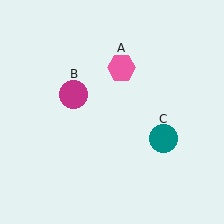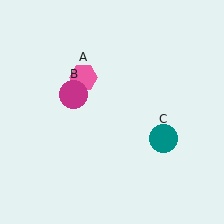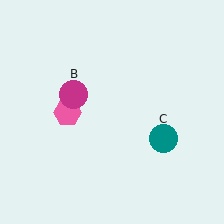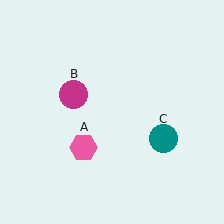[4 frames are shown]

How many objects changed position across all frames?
1 object changed position: pink hexagon (object A).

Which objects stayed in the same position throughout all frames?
Magenta circle (object B) and teal circle (object C) remained stationary.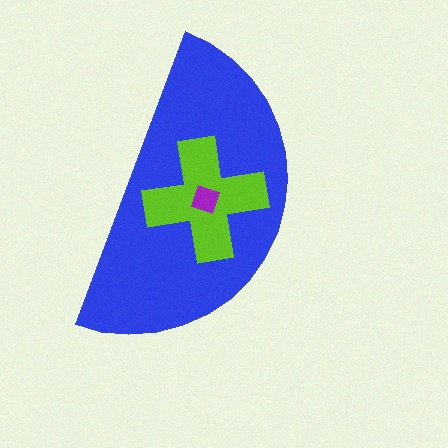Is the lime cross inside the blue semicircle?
Yes.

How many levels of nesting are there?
3.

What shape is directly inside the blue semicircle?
The lime cross.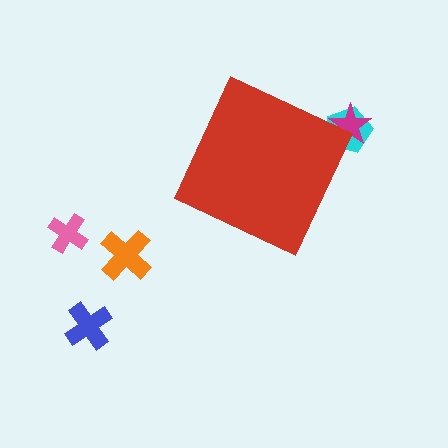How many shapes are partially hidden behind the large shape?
2 shapes are partially hidden.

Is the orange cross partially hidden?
No, the orange cross is fully visible.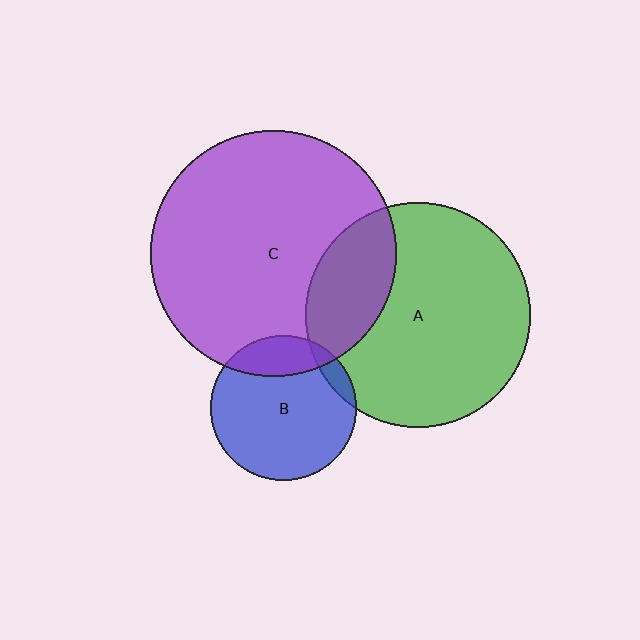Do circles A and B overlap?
Yes.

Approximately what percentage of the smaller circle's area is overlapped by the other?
Approximately 10%.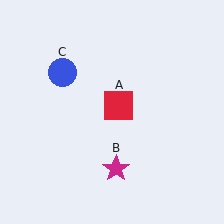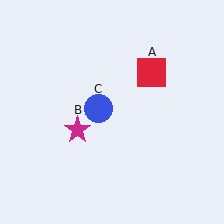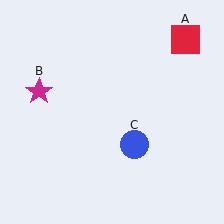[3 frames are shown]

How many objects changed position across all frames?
3 objects changed position: red square (object A), magenta star (object B), blue circle (object C).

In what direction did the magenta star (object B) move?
The magenta star (object B) moved up and to the left.